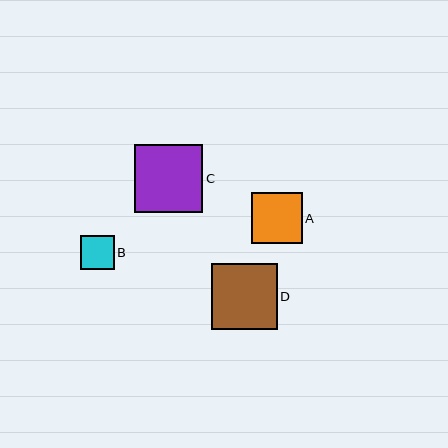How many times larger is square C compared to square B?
Square C is approximately 2.0 times the size of square B.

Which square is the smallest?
Square B is the smallest with a size of approximately 34 pixels.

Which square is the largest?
Square C is the largest with a size of approximately 68 pixels.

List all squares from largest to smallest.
From largest to smallest: C, D, A, B.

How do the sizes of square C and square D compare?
Square C and square D are approximately the same size.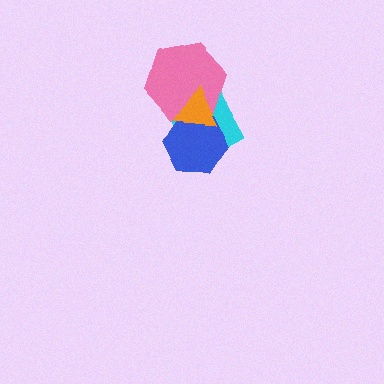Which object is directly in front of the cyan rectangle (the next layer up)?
The pink hexagon is directly in front of the cyan rectangle.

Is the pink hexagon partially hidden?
Yes, it is partially covered by another shape.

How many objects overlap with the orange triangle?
3 objects overlap with the orange triangle.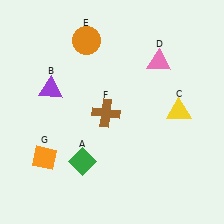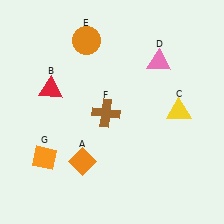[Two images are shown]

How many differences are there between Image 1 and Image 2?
There are 2 differences between the two images.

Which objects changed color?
A changed from green to orange. B changed from purple to red.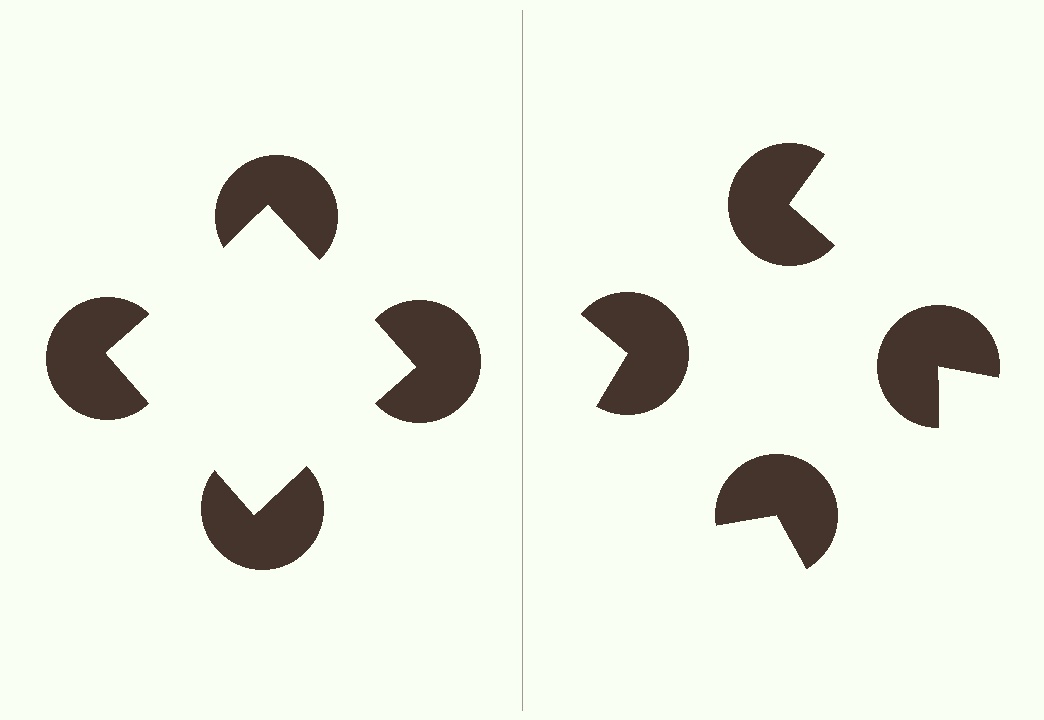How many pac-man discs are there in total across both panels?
8 — 4 on each side.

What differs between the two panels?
The pac-man discs are positioned identically on both sides; only the wedge orientations differ. On the left they align to a square; on the right they are misaligned.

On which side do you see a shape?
An illusory square appears on the left side. On the right side the wedge cuts are rotated, so no coherent shape forms.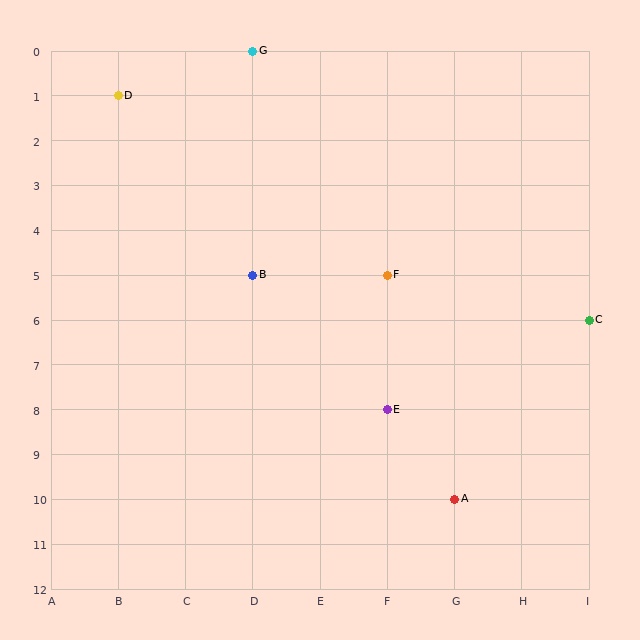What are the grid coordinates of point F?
Point F is at grid coordinates (F, 5).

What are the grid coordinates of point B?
Point B is at grid coordinates (D, 5).